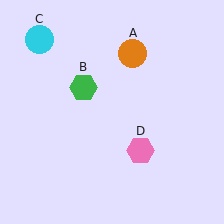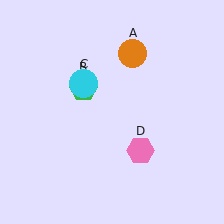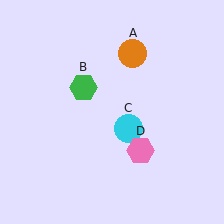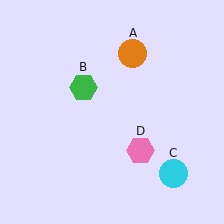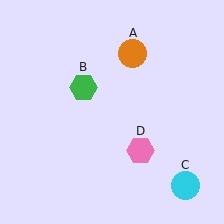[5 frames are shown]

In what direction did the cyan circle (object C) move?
The cyan circle (object C) moved down and to the right.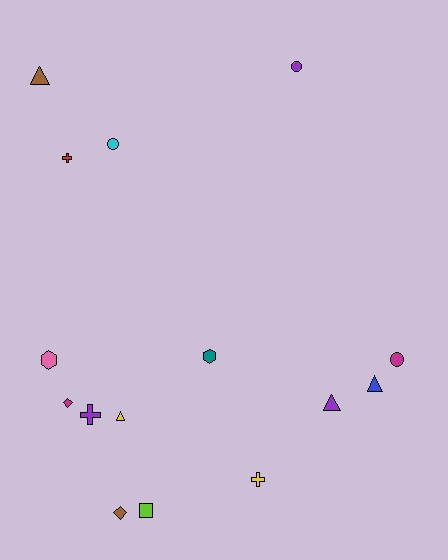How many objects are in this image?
There are 15 objects.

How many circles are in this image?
There are 3 circles.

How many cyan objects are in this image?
There is 1 cyan object.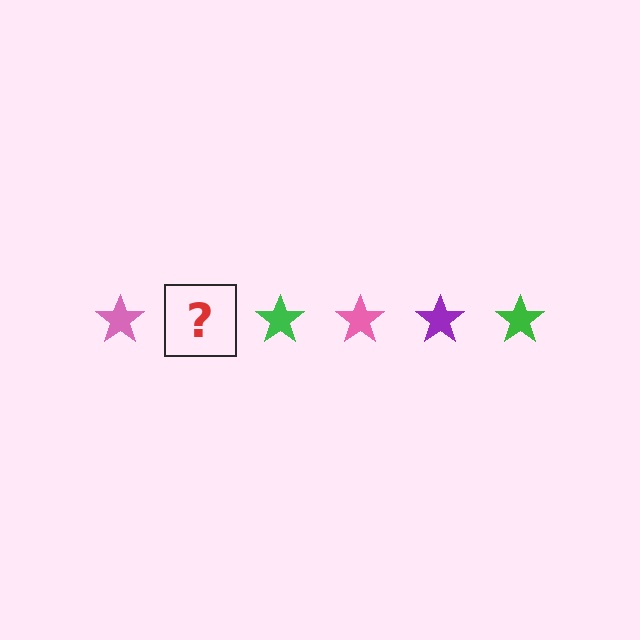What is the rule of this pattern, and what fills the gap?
The rule is that the pattern cycles through pink, purple, green stars. The gap should be filled with a purple star.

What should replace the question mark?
The question mark should be replaced with a purple star.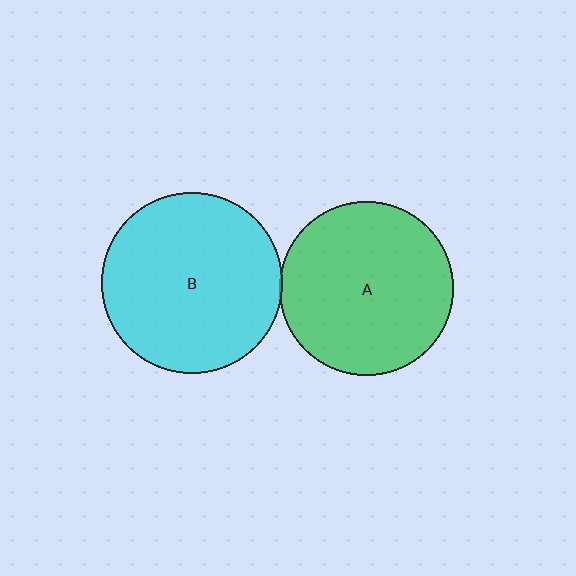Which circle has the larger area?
Circle B (cyan).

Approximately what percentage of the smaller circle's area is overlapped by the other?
Approximately 5%.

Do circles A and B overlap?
Yes.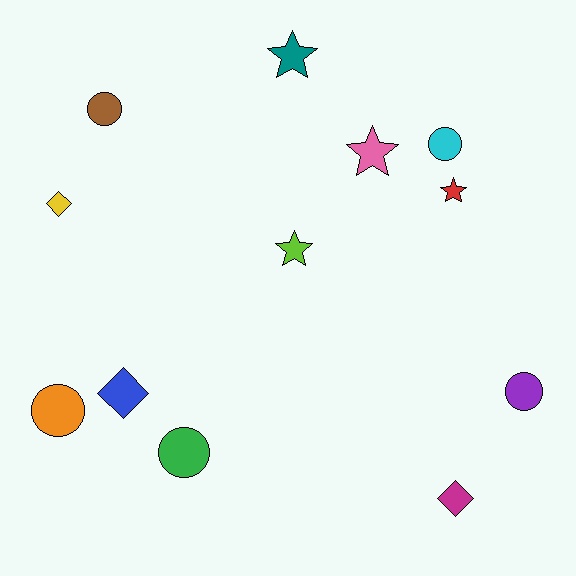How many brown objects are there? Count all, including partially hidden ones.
There is 1 brown object.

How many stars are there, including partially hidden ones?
There are 4 stars.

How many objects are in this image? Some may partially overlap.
There are 12 objects.